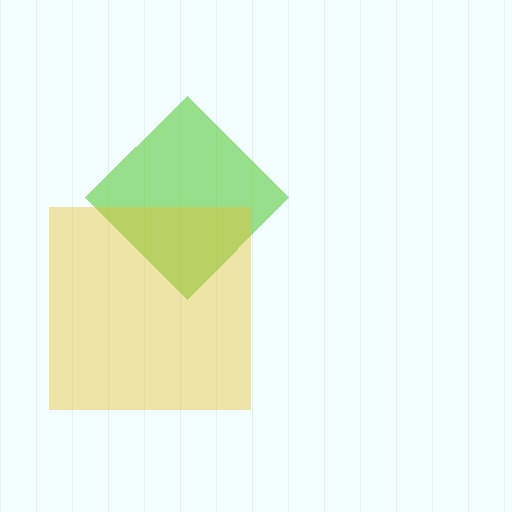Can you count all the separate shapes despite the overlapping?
Yes, there are 2 separate shapes.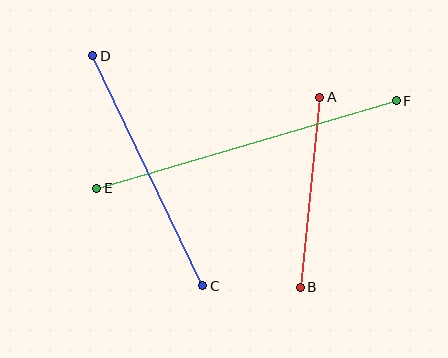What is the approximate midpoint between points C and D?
The midpoint is at approximately (148, 171) pixels.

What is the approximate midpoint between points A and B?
The midpoint is at approximately (310, 192) pixels.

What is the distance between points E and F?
The distance is approximately 312 pixels.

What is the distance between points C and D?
The distance is approximately 255 pixels.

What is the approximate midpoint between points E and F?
The midpoint is at approximately (247, 145) pixels.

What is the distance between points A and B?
The distance is approximately 191 pixels.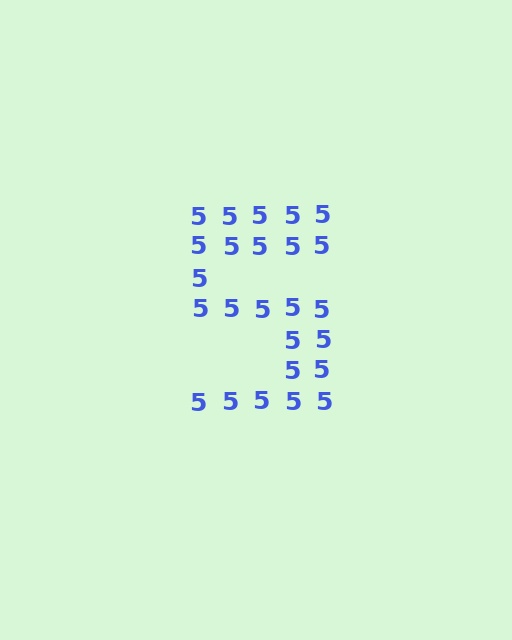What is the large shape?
The large shape is the digit 5.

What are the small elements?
The small elements are digit 5's.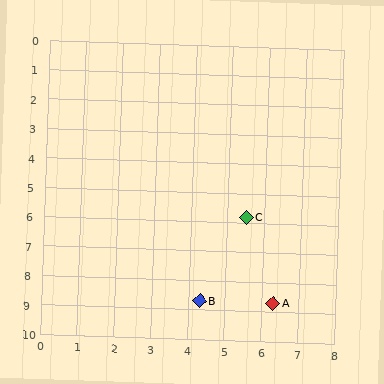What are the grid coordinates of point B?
Point B is at approximately (4.3, 8.7).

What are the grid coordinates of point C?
Point C is at approximately (5.5, 5.8).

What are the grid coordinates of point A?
Point A is at approximately (6.3, 8.7).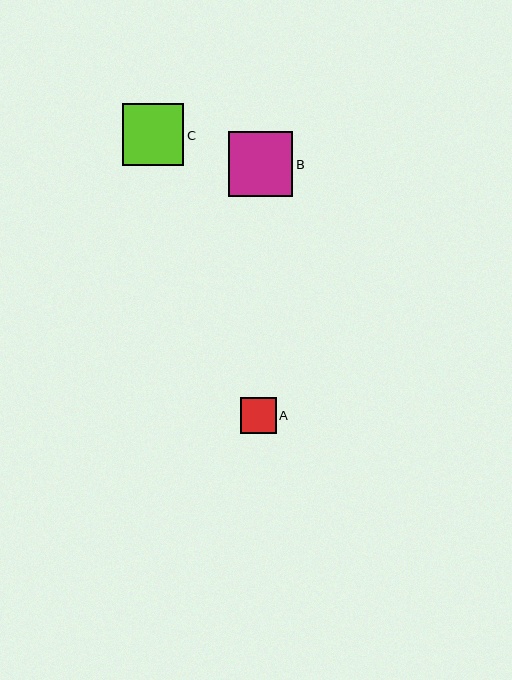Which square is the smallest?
Square A is the smallest with a size of approximately 36 pixels.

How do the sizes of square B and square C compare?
Square B and square C are approximately the same size.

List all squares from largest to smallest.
From largest to smallest: B, C, A.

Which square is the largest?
Square B is the largest with a size of approximately 65 pixels.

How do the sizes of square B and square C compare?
Square B and square C are approximately the same size.